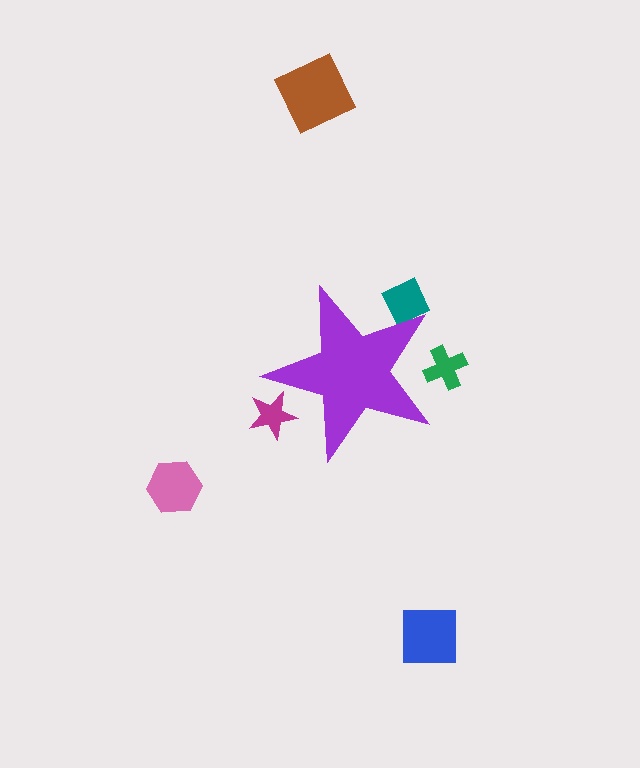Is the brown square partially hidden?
No, the brown square is fully visible.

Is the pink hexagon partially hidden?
No, the pink hexagon is fully visible.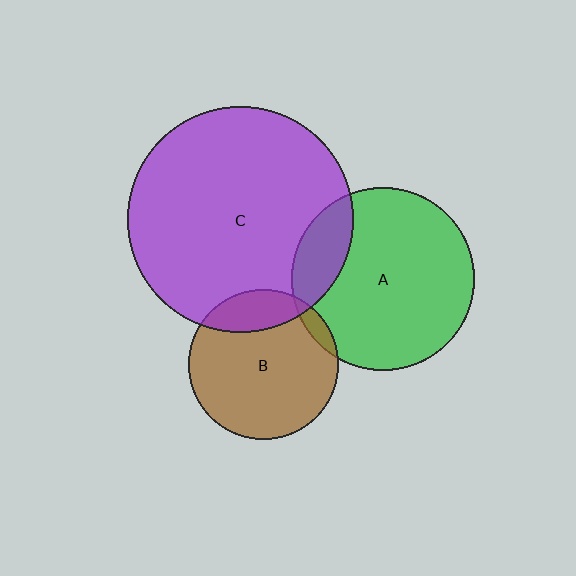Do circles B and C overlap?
Yes.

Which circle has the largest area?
Circle C (purple).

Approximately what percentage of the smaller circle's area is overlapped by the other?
Approximately 20%.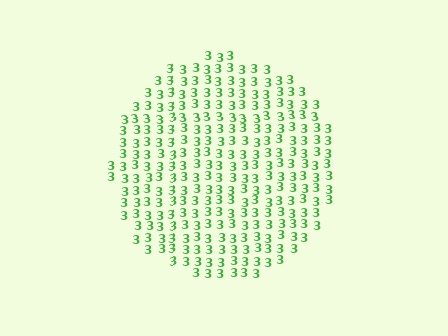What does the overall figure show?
The overall figure shows a circle.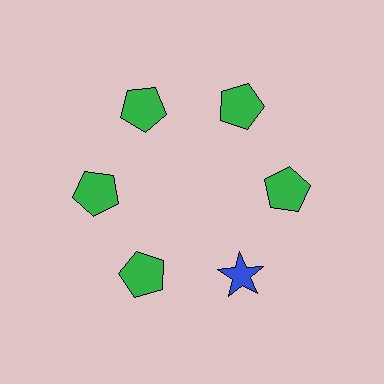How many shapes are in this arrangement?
There are 6 shapes arranged in a ring pattern.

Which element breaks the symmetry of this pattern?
The blue star at roughly the 5 o'clock position breaks the symmetry. All other shapes are green pentagons.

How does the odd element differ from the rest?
It differs in both color (blue instead of green) and shape (star instead of pentagon).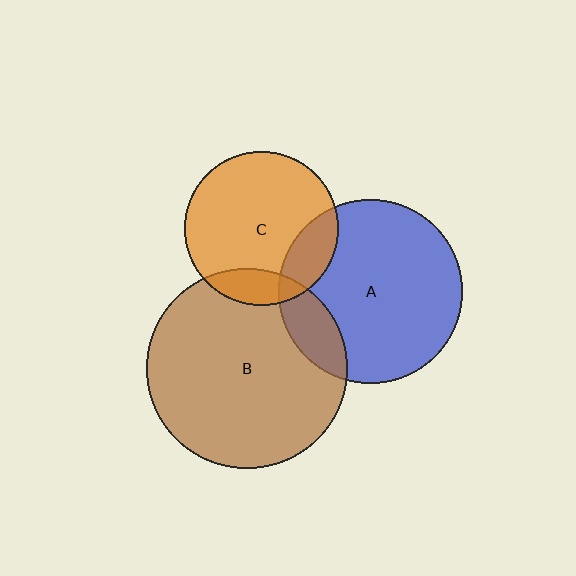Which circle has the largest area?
Circle B (brown).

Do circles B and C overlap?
Yes.